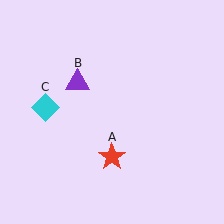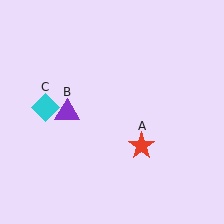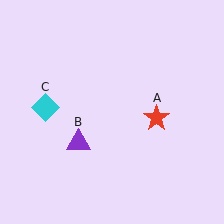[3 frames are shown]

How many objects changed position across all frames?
2 objects changed position: red star (object A), purple triangle (object B).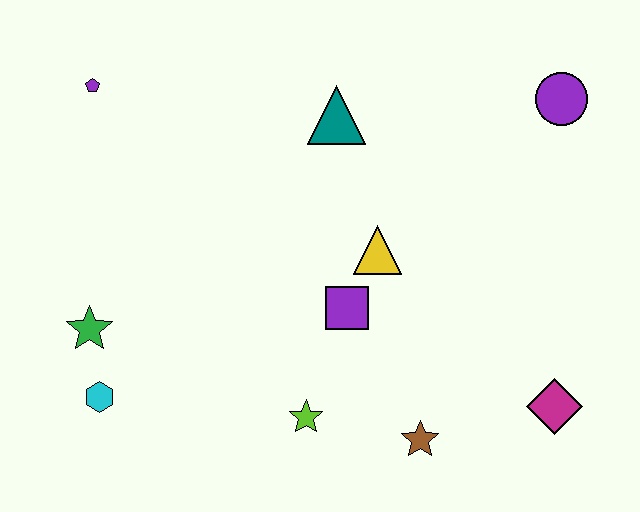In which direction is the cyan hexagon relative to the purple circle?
The cyan hexagon is to the left of the purple circle.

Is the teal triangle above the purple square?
Yes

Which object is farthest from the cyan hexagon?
The purple circle is farthest from the cyan hexagon.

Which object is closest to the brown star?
The lime star is closest to the brown star.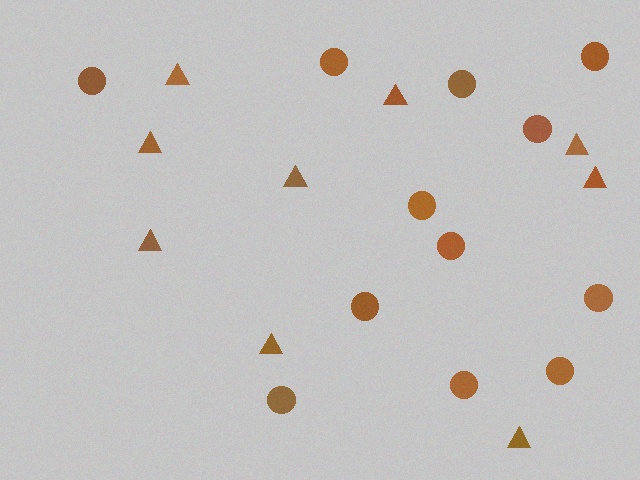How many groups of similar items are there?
There are 2 groups: one group of triangles (9) and one group of circles (12).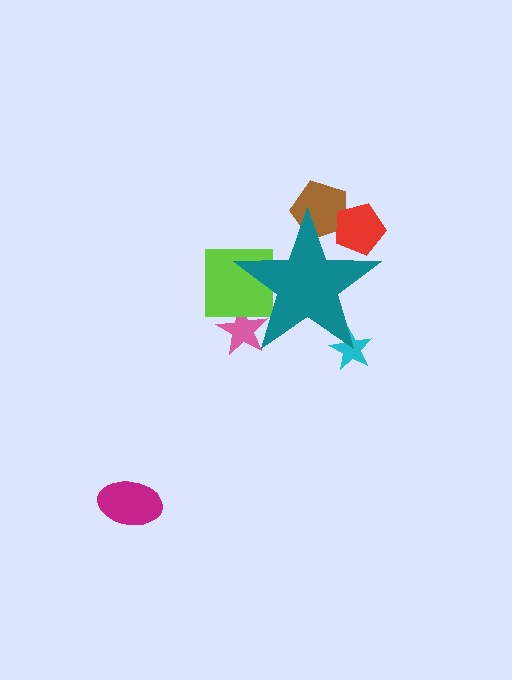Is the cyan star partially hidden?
Yes, the cyan star is partially hidden behind the teal star.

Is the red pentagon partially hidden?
Yes, the red pentagon is partially hidden behind the teal star.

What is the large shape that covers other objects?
A teal star.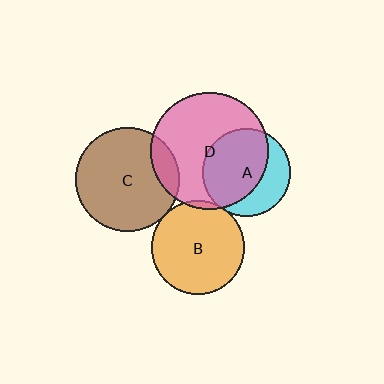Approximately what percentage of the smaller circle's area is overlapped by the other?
Approximately 5%.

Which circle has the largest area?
Circle D (pink).